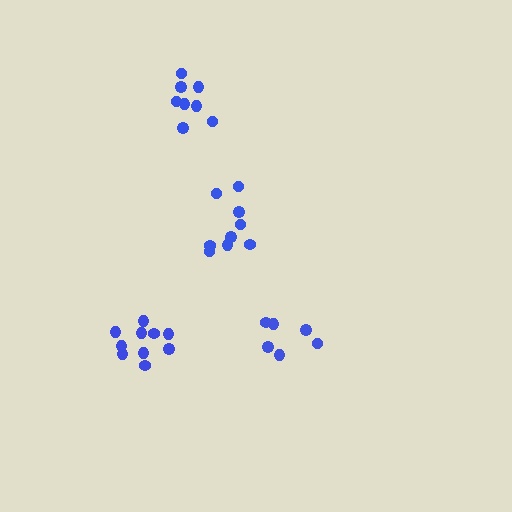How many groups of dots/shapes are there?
There are 4 groups.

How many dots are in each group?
Group 1: 6 dots, Group 2: 9 dots, Group 3: 10 dots, Group 4: 8 dots (33 total).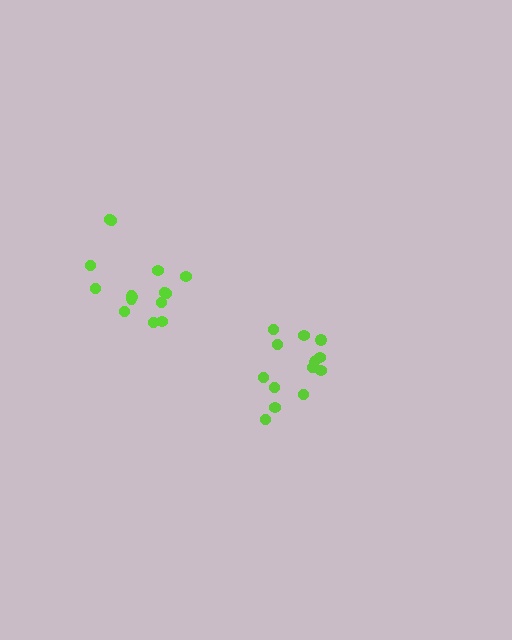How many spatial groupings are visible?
There are 2 spatial groupings.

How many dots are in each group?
Group 1: 13 dots, Group 2: 15 dots (28 total).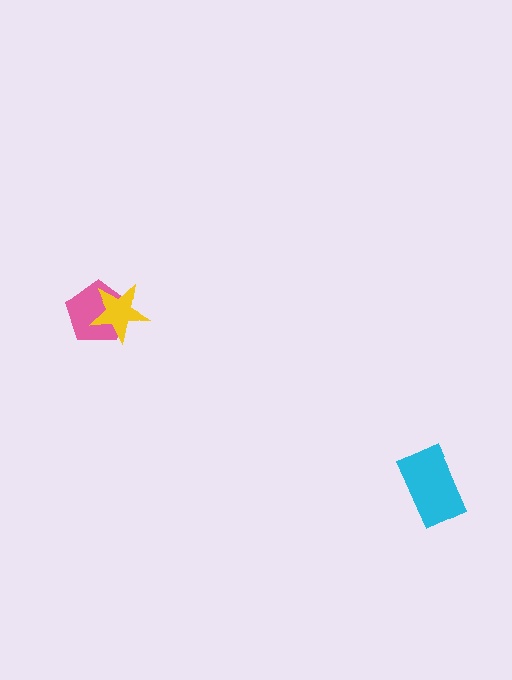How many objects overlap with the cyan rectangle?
0 objects overlap with the cyan rectangle.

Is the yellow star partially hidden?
No, no other shape covers it.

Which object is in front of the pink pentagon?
The yellow star is in front of the pink pentagon.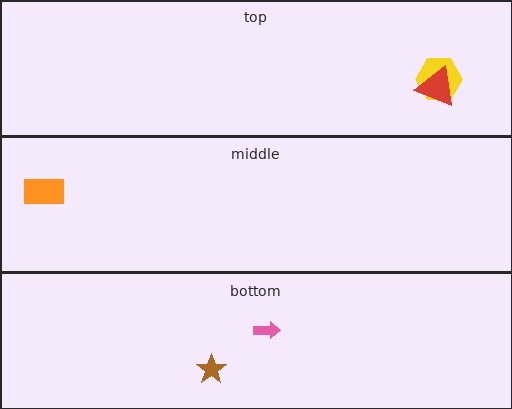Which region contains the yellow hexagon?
The top region.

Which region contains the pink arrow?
The bottom region.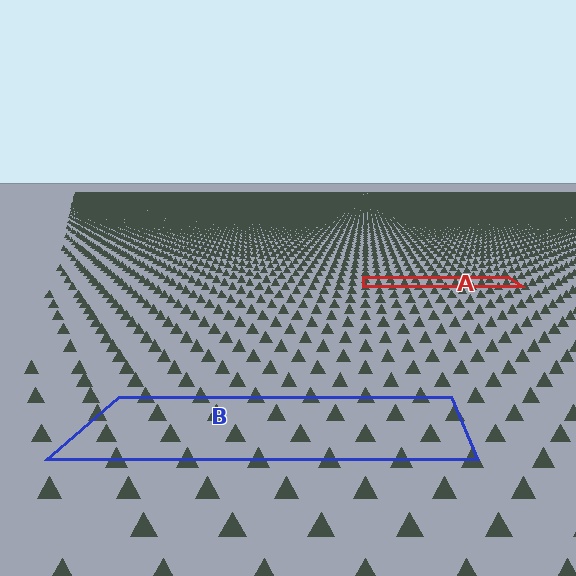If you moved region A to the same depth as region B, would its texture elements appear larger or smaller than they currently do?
They would appear larger. At a closer depth, the same texture elements are projected at a bigger on-screen size.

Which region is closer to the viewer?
Region B is closer. The texture elements there are larger and more spread out.